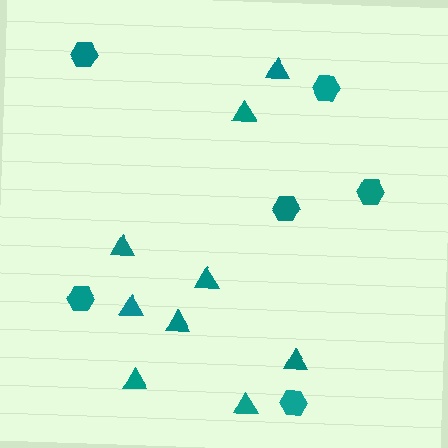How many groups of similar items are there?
There are 2 groups: one group of triangles (9) and one group of hexagons (6).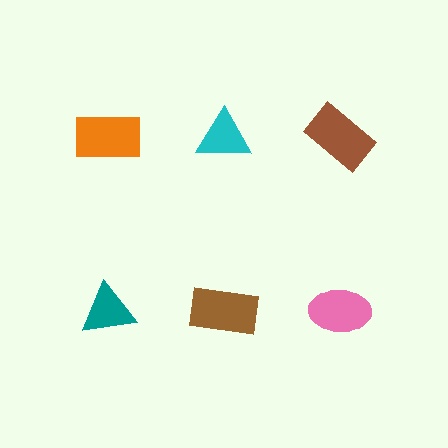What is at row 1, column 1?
An orange rectangle.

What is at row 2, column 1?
A teal triangle.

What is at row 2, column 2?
A brown rectangle.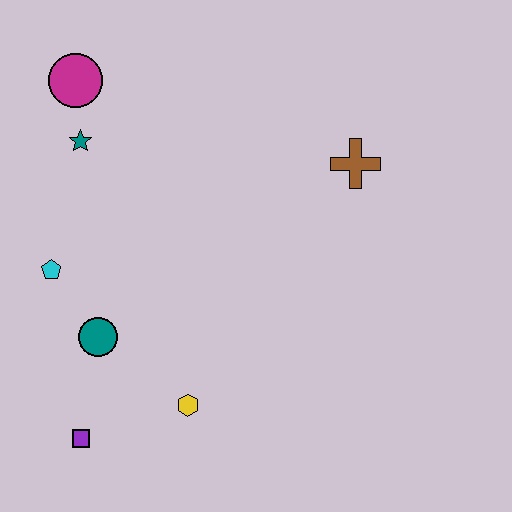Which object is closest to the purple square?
The teal circle is closest to the purple square.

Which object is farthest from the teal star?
The purple square is farthest from the teal star.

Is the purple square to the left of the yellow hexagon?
Yes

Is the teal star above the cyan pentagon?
Yes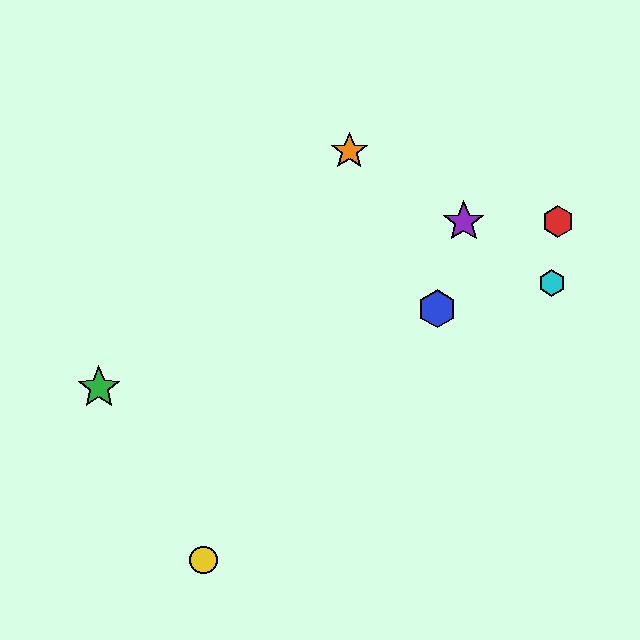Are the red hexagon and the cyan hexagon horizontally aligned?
No, the red hexagon is at y≈222 and the cyan hexagon is at y≈283.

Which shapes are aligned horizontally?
The red hexagon, the purple star are aligned horizontally.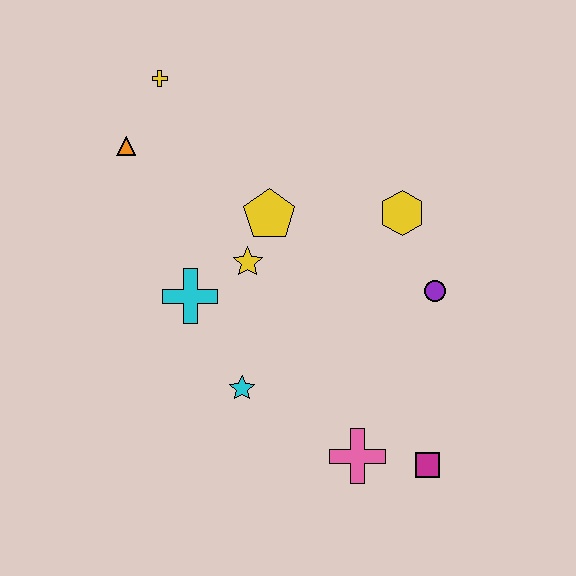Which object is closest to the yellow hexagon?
The purple circle is closest to the yellow hexagon.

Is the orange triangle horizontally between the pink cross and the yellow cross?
No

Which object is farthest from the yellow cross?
The magenta square is farthest from the yellow cross.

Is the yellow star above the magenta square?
Yes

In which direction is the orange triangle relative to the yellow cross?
The orange triangle is below the yellow cross.